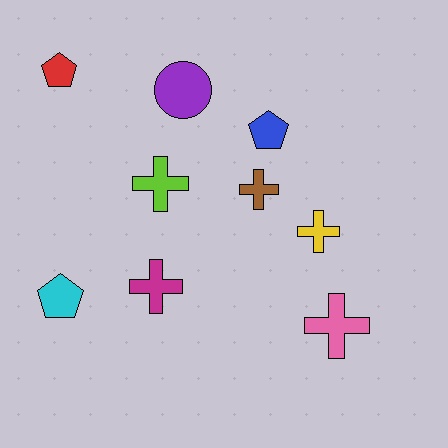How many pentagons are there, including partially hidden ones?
There are 3 pentagons.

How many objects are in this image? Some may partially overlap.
There are 9 objects.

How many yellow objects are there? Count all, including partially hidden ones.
There is 1 yellow object.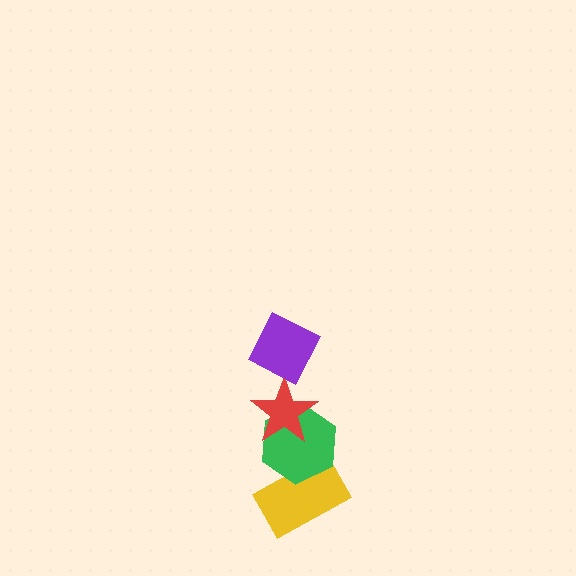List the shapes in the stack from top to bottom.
From top to bottom: the purple diamond, the red star, the green hexagon, the yellow rectangle.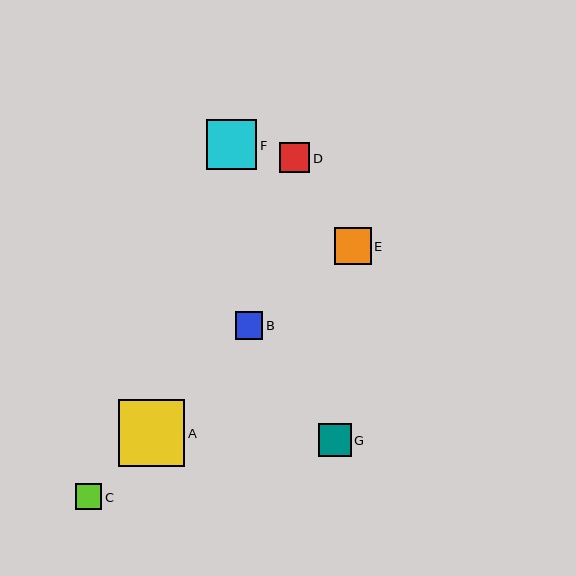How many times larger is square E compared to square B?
Square E is approximately 1.3 times the size of square B.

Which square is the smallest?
Square C is the smallest with a size of approximately 26 pixels.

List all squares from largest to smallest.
From largest to smallest: A, F, E, G, D, B, C.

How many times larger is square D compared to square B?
Square D is approximately 1.1 times the size of square B.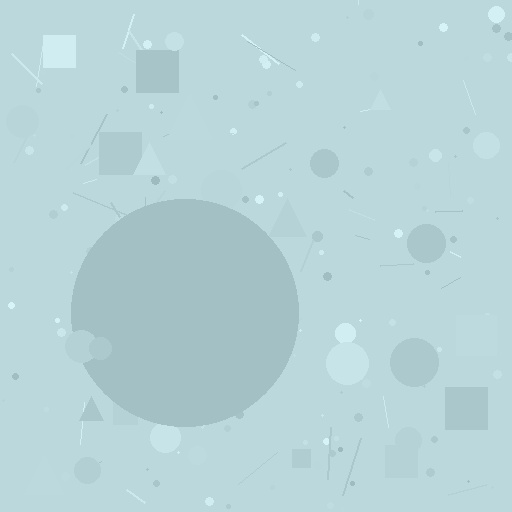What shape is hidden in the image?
A circle is hidden in the image.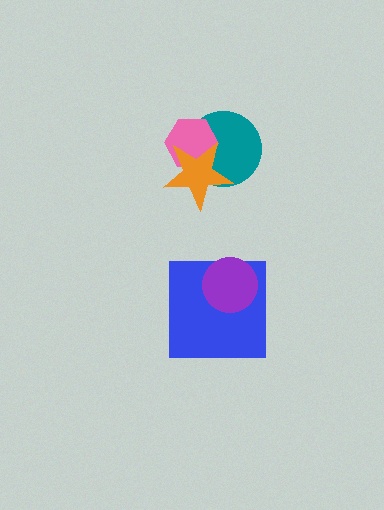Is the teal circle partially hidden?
Yes, it is partially covered by another shape.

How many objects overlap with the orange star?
2 objects overlap with the orange star.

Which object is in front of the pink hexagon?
The orange star is in front of the pink hexagon.